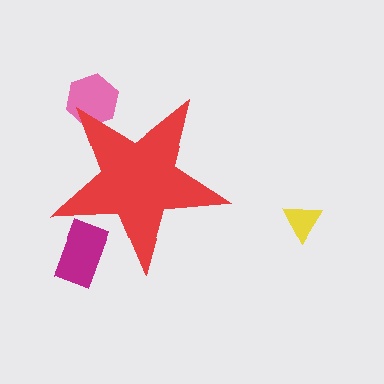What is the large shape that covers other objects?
A red star.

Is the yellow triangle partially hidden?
No, the yellow triangle is fully visible.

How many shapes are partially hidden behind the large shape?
2 shapes are partially hidden.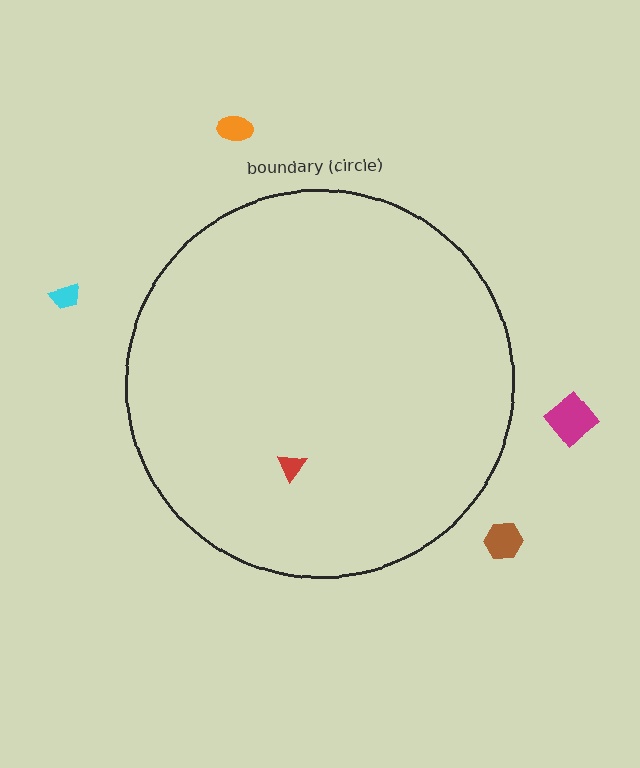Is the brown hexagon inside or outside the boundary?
Outside.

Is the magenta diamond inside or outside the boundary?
Outside.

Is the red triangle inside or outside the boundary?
Inside.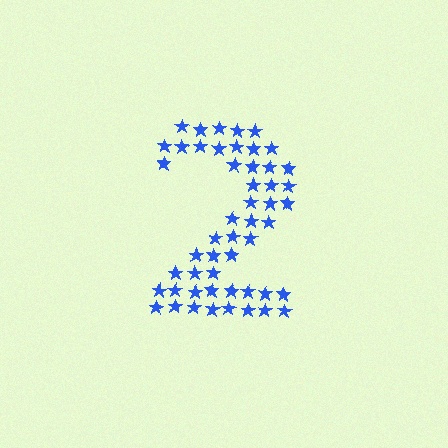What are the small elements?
The small elements are stars.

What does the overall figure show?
The overall figure shows the digit 2.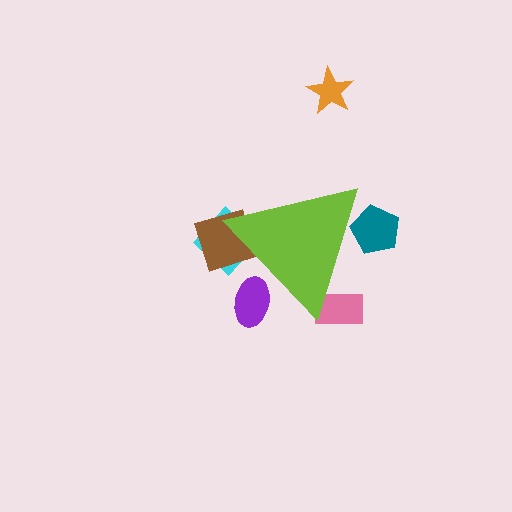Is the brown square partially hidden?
Yes, the brown square is partially hidden behind the lime triangle.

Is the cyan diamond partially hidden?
Yes, the cyan diamond is partially hidden behind the lime triangle.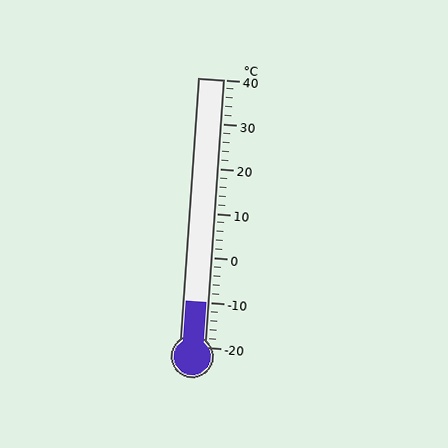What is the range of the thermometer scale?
The thermometer scale ranges from -20°C to 40°C.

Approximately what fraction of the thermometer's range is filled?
The thermometer is filled to approximately 15% of its range.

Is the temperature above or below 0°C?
The temperature is below 0°C.